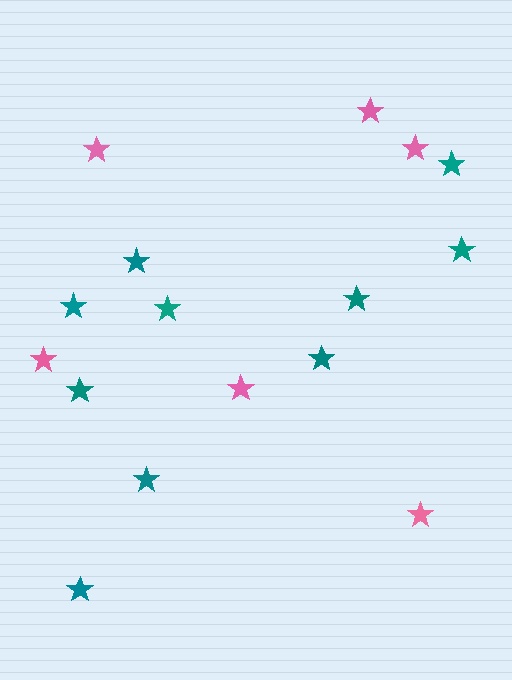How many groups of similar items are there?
There are 2 groups: one group of pink stars (6) and one group of teal stars (10).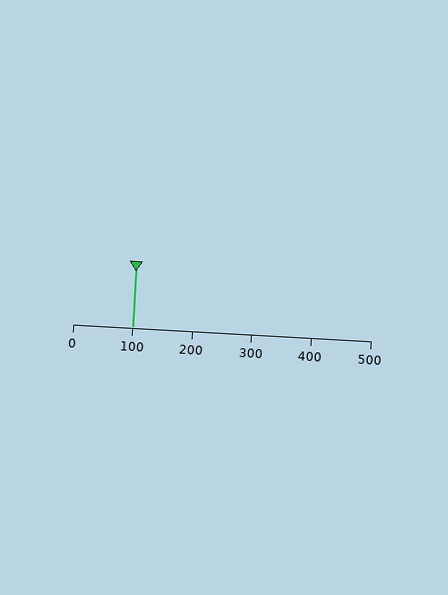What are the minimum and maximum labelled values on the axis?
The axis runs from 0 to 500.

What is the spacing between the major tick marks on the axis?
The major ticks are spaced 100 apart.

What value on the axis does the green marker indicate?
The marker indicates approximately 100.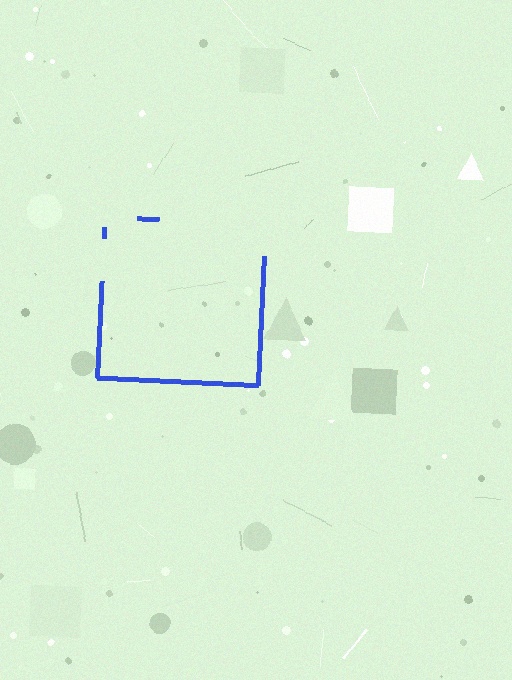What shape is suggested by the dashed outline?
The dashed outline suggests a square.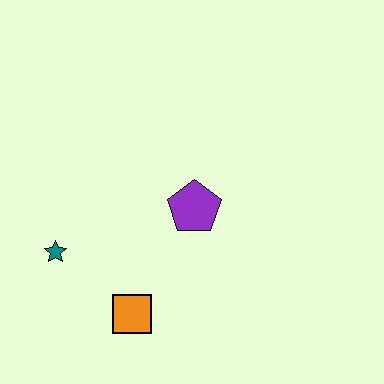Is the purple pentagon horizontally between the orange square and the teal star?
No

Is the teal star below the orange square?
No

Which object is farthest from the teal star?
The purple pentagon is farthest from the teal star.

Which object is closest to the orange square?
The teal star is closest to the orange square.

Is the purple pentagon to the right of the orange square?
Yes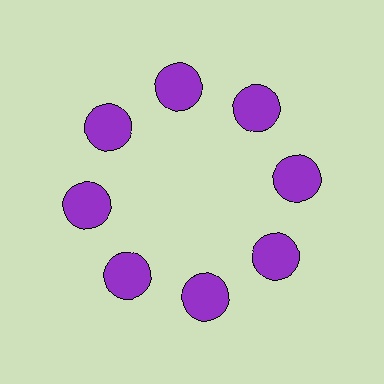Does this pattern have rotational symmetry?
Yes, this pattern has 8-fold rotational symmetry. It looks the same after rotating 45 degrees around the center.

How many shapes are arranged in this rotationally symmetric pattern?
There are 8 shapes, arranged in 8 groups of 1.